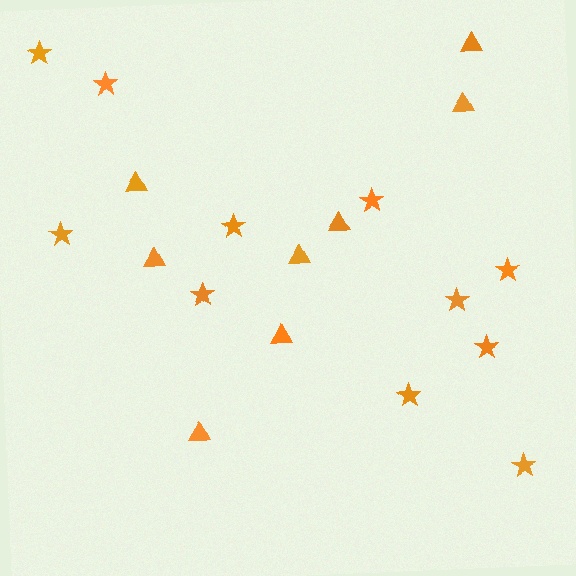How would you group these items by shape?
There are 2 groups: one group of triangles (8) and one group of stars (11).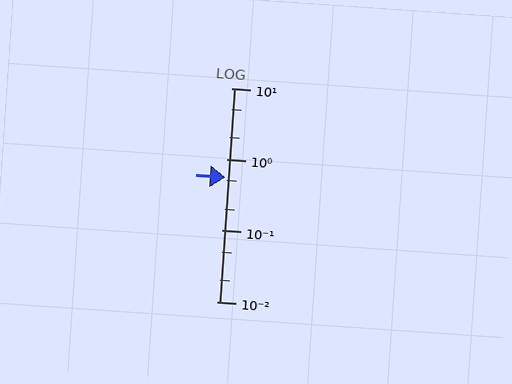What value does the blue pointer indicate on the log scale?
The pointer indicates approximately 0.55.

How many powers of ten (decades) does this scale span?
The scale spans 3 decades, from 0.01 to 10.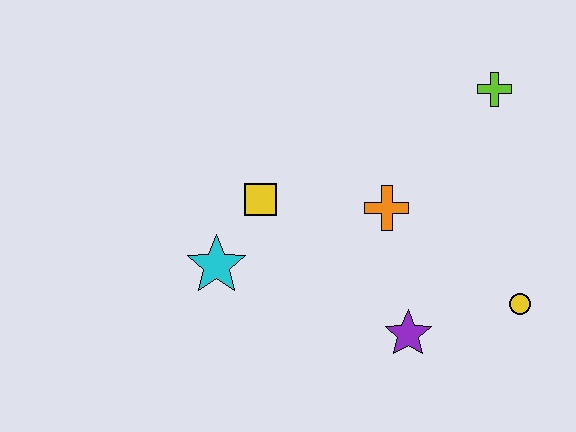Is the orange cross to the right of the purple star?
No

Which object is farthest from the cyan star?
The lime cross is farthest from the cyan star.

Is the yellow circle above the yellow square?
No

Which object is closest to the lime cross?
The orange cross is closest to the lime cross.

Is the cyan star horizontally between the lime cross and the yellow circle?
No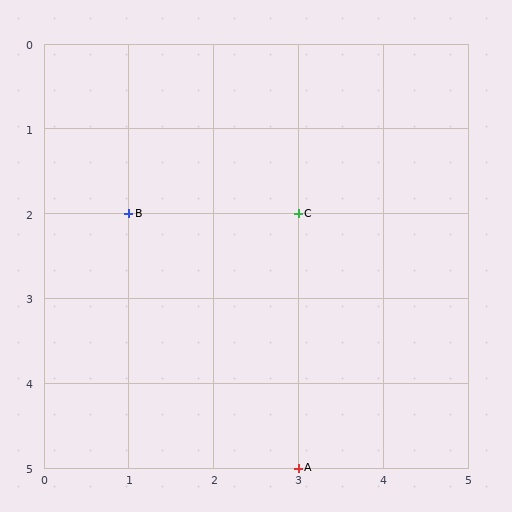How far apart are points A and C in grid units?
Points A and C are 3 rows apart.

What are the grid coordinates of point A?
Point A is at grid coordinates (3, 5).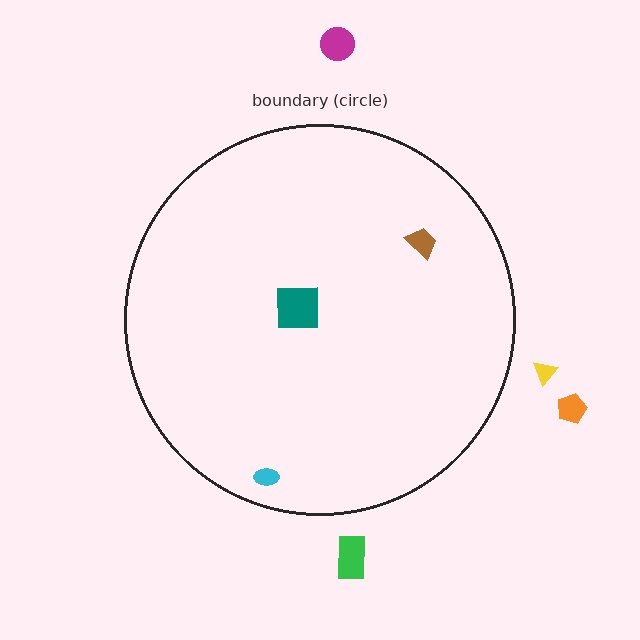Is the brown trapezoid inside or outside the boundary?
Inside.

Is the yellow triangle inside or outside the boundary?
Outside.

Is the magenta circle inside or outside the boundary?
Outside.